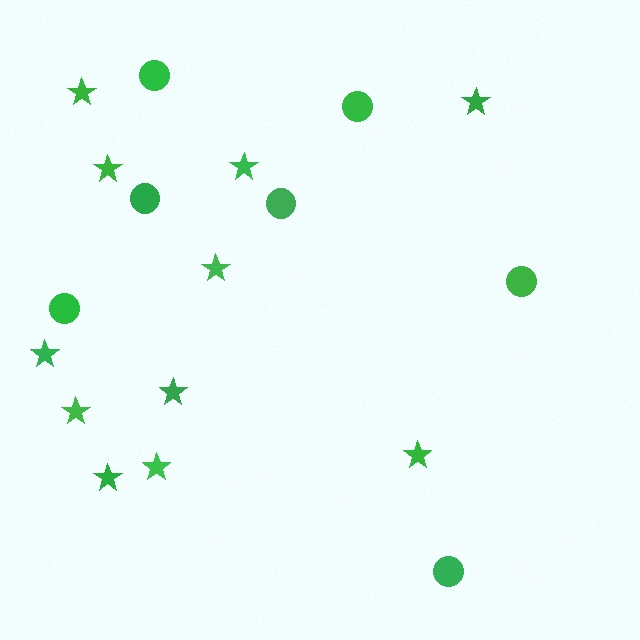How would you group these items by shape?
There are 2 groups: one group of stars (11) and one group of circles (7).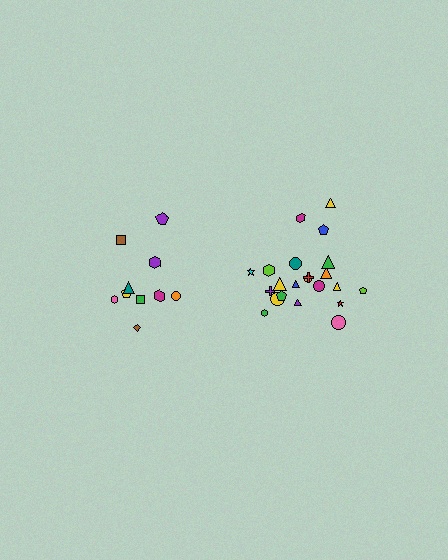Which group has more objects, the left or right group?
The right group.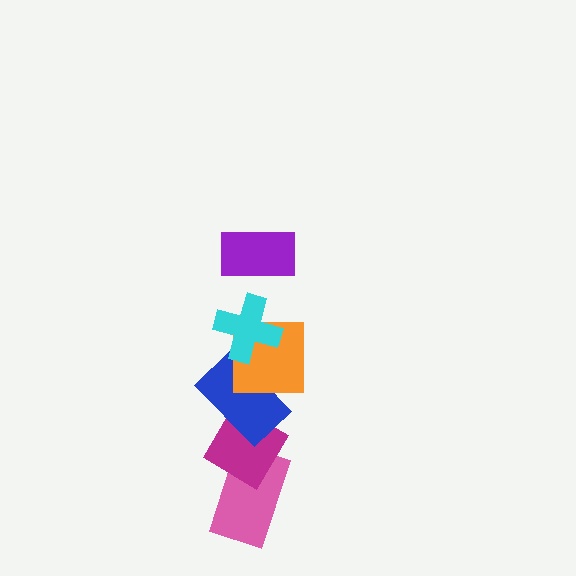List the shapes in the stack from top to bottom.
From top to bottom: the purple rectangle, the cyan cross, the orange square, the blue rectangle, the magenta diamond, the pink rectangle.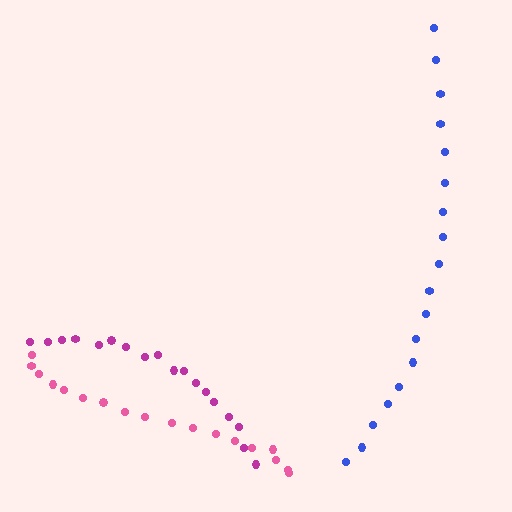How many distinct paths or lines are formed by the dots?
There are 3 distinct paths.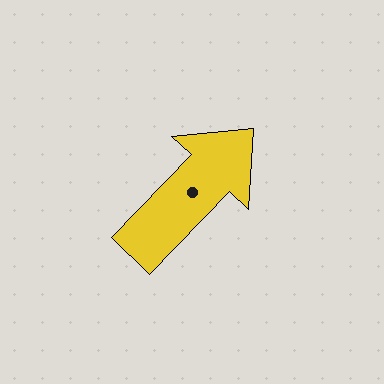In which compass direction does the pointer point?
Northeast.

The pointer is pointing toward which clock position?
Roughly 1 o'clock.